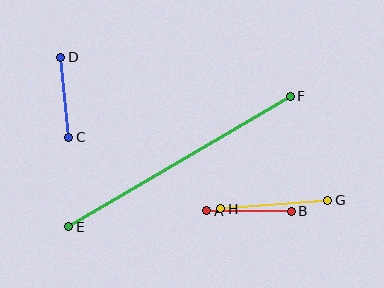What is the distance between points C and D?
The distance is approximately 81 pixels.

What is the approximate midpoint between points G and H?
The midpoint is at approximately (274, 204) pixels.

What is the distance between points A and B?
The distance is approximately 85 pixels.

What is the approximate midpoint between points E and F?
The midpoint is at approximately (179, 161) pixels.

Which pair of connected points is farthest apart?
Points E and F are farthest apart.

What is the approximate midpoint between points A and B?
The midpoint is at approximately (249, 211) pixels.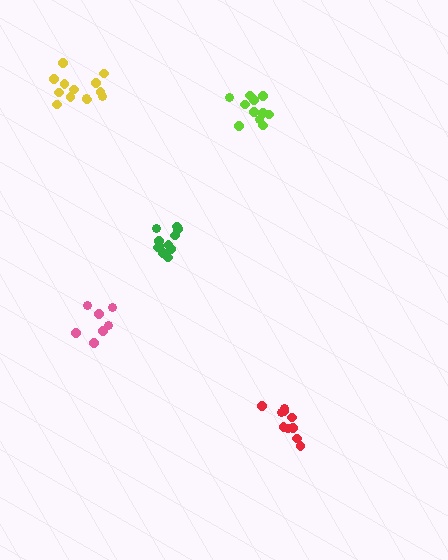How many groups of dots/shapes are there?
There are 5 groups.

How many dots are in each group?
Group 1: 11 dots, Group 2: 7 dots, Group 3: 13 dots, Group 4: 11 dots, Group 5: 10 dots (52 total).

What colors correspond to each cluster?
The clusters are colored: green, pink, yellow, lime, red.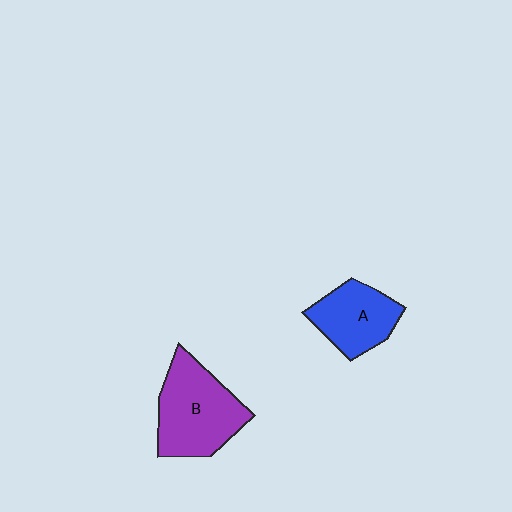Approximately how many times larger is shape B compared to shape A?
Approximately 1.4 times.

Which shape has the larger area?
Shape B (purple).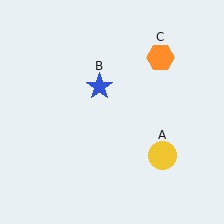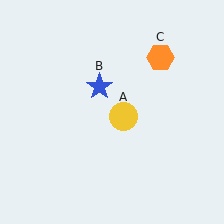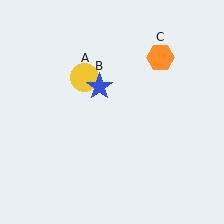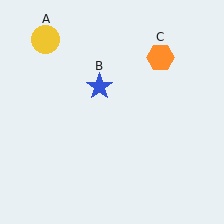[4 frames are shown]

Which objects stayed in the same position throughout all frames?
Blue star (object B) and orange hexagon (object C) remained stationary.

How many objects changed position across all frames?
1 object changed position: yellow circle (object A).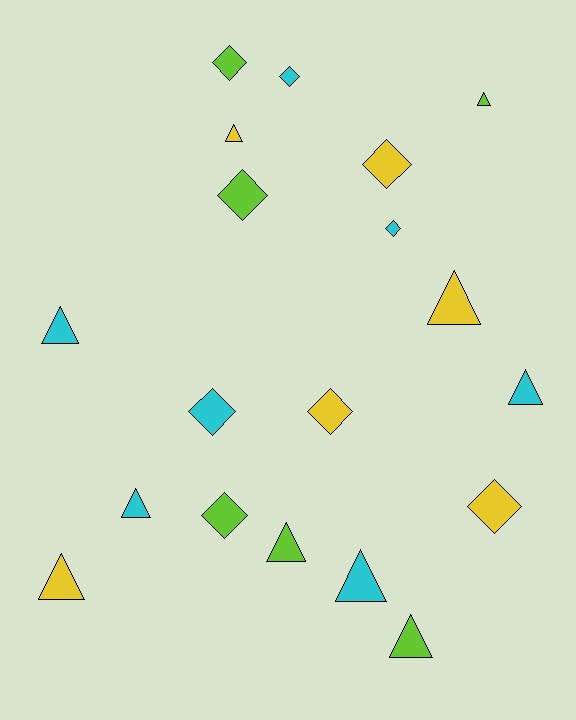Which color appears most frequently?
Cyan, with 7 objects.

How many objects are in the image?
There are 19 objects.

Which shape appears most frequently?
Triangle, with 10 objects.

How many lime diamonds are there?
There are 3 lime diamonds.